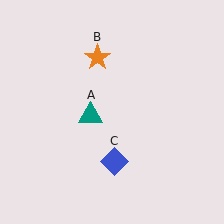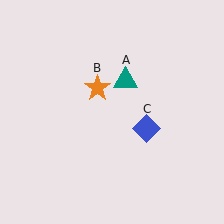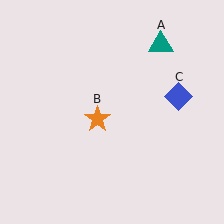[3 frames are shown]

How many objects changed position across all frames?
3 objects changed position: teal triangle (object A), orange star (object B), blue diamond (object C).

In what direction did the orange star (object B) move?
The orange star (object B) moved down.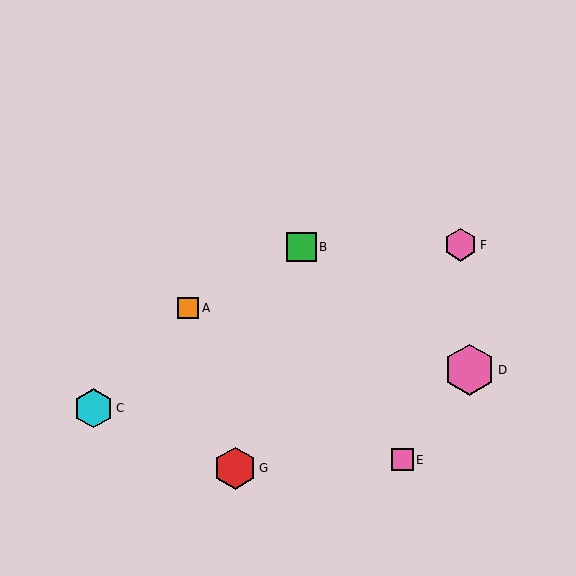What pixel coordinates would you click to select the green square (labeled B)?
Click at (302, 247) to select the green square B.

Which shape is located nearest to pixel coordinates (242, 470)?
The red hexagon (labeled G) at (235, 468) is nearest to that location.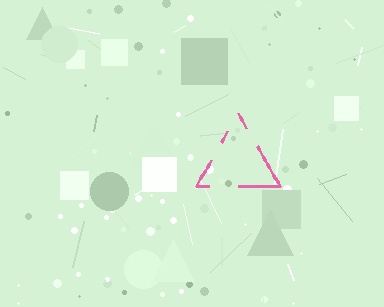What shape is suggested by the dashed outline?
The dashed outline suggests a triangle.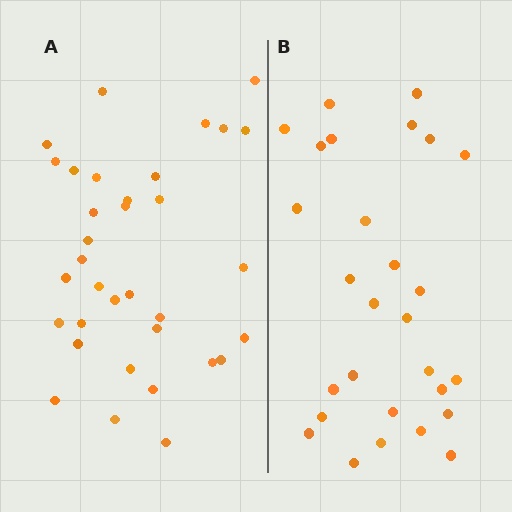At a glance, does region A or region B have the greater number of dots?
Region A (the left region) has more dots.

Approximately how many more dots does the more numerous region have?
Region A has about 6 more dots than region B.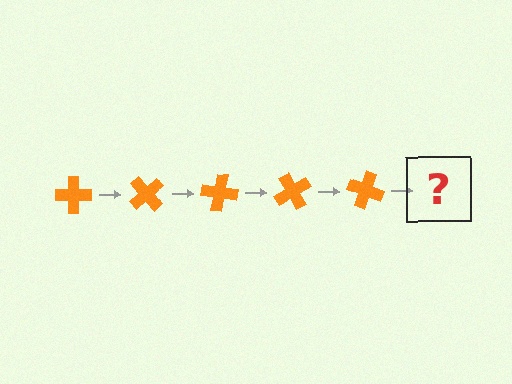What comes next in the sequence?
The next element should be an orange cross rotated 250 degrees.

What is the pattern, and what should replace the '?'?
The pattern is that the cross rotates 50 degrees each step. The '?' should be an orange cross rotated 250 degrees.